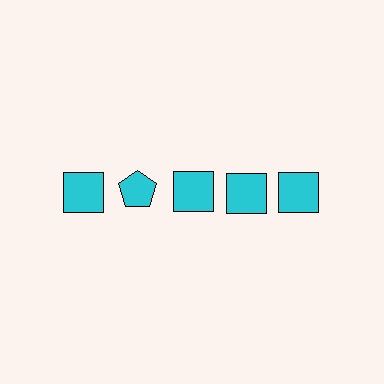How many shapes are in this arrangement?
There are 5 shapes arranged in a grid pattern.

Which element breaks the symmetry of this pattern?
The cyan pentagon in the top row, second from left column breaks the symmetry. All other shapes are cyan squares.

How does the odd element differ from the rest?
It has a different shape: pentagon instead of square.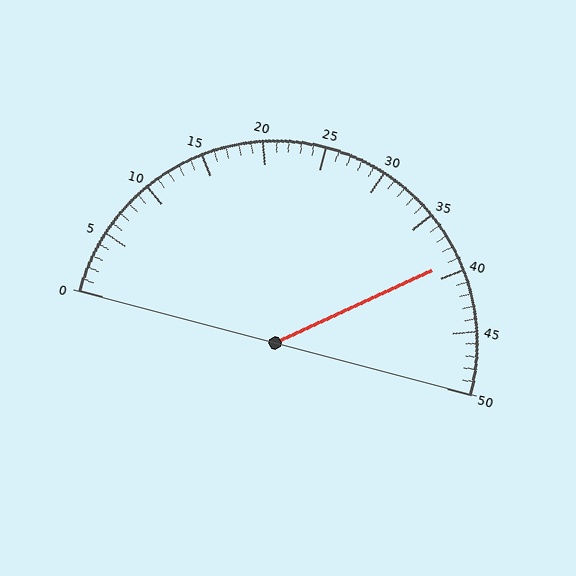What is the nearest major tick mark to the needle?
The nearest major tick mark is 40.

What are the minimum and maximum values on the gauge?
The gauge ranges from 0 to 50.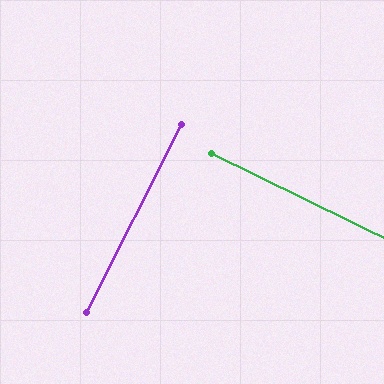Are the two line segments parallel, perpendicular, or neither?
Perpendicular — they meet at approximately 89°.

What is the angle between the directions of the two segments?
Approximately 89 degrees.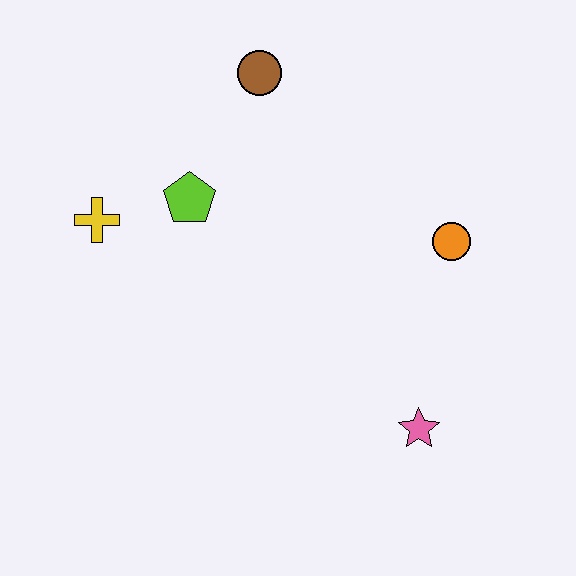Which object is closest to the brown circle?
The lime pentagon is closest to the brown circle.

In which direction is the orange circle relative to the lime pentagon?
The orange circle is to the right of the lime pentagon.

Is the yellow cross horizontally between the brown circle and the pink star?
No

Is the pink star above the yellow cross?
No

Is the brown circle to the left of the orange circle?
Yes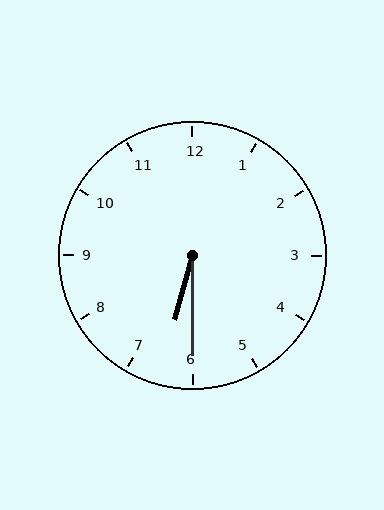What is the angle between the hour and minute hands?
Approximately 15 degrees.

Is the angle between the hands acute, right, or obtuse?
It is acute.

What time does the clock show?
6:30.